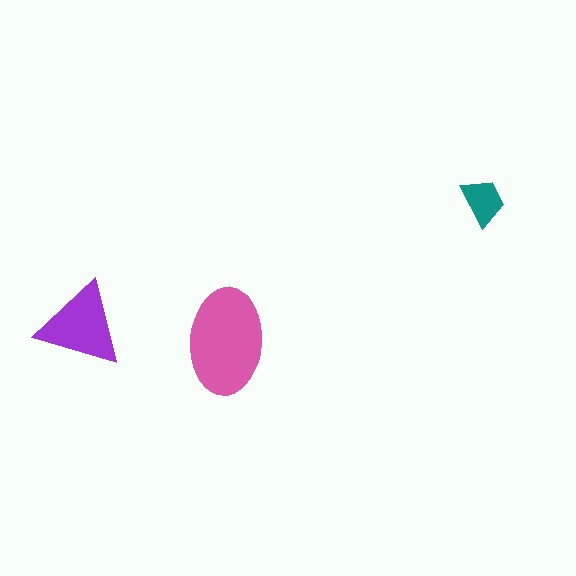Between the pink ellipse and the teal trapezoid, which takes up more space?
The pink ellipse.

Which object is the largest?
The pink ellipse.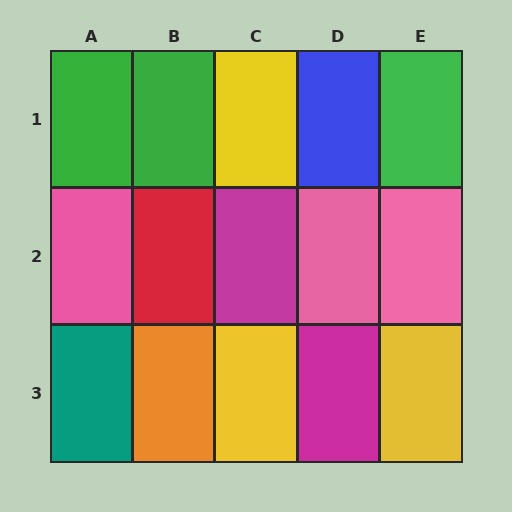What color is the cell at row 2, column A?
Pink.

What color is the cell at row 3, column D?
Magenta.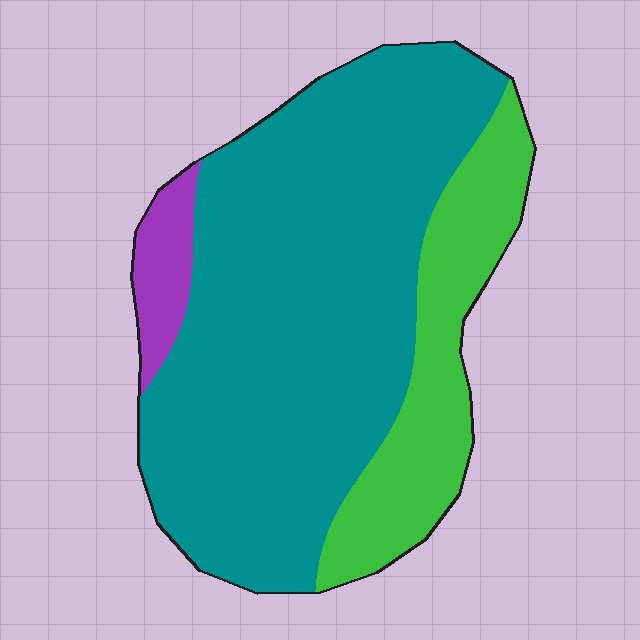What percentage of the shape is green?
Green takes up about one fifth (1/5) of the shape.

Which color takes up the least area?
Purple, at roughly 5%.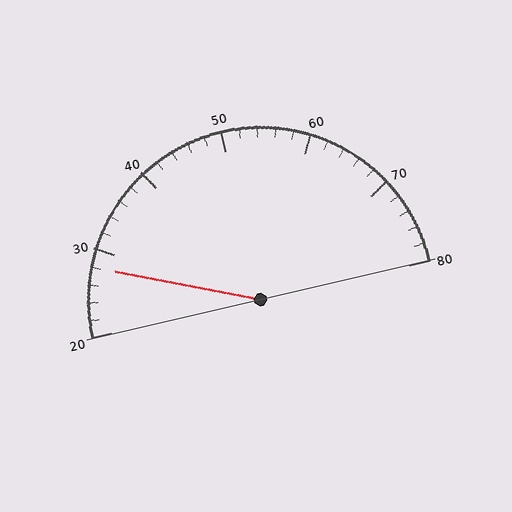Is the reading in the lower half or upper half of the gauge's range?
The reading is in the lower half of the range (20 to 80).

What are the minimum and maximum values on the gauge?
The gauge ranges from 20 to 80.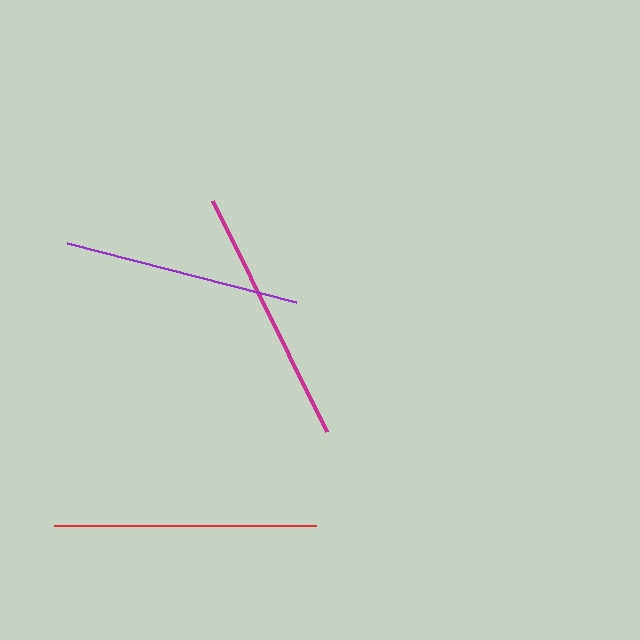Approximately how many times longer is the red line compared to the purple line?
The red line is approximately 1.1 times the length of the purple line.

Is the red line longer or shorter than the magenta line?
The red line is longer than the magenta line.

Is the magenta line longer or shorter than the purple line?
The magenta line is longer than the purple line.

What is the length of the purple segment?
The purple segment is approximately 237 pixels long.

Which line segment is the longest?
The red line is the longest at approximately 262 pixels.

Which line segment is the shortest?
The purple line is the shortest at approximately 237 pixels.